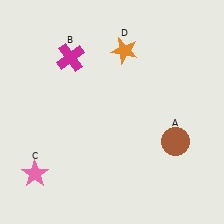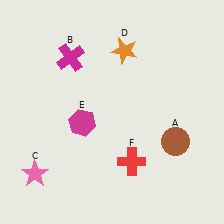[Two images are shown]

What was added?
A magenta hexagon (E), a red cross (F) were added in Image 2.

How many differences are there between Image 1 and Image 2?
There are 2 differences between the two images.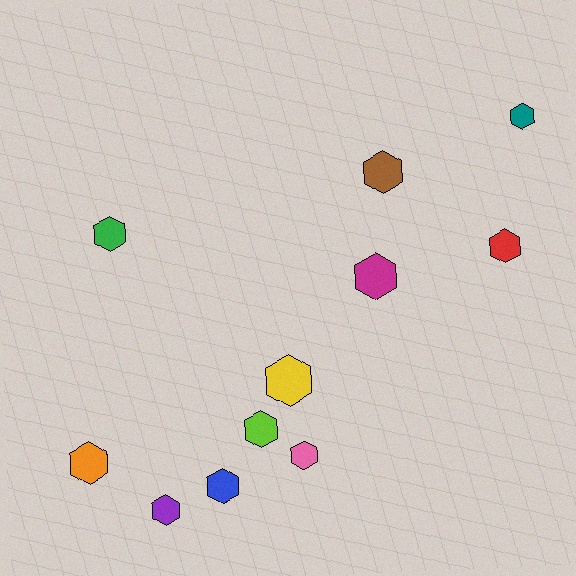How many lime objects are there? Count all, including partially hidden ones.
There is 1 lime object.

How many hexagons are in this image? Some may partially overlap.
There are 11 hexagons.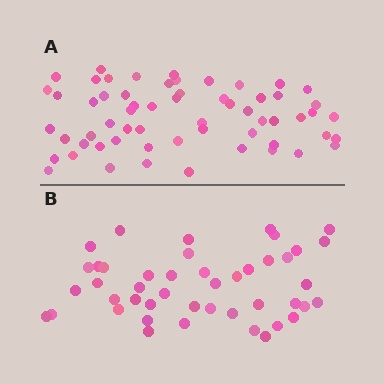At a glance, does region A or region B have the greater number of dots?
Region A (the top region) has more dots.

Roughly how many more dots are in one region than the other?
Region A has approximately 15 more dots than region B.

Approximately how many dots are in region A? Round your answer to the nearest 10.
About 60 dots.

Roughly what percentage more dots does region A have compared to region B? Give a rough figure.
About 35% more.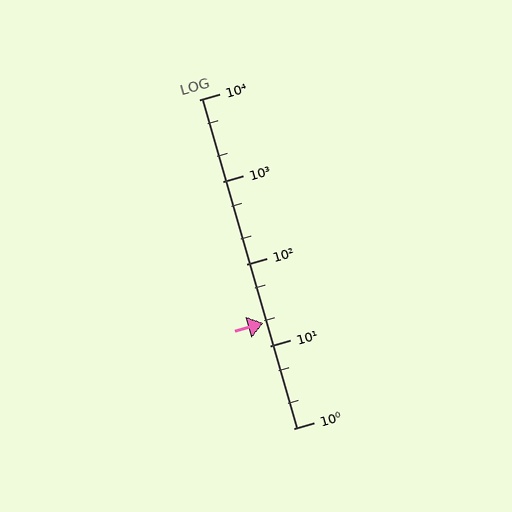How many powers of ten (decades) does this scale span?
The scale spans 4 decades, from 1 to 10000.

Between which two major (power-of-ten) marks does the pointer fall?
The pointer is between 10 and 100.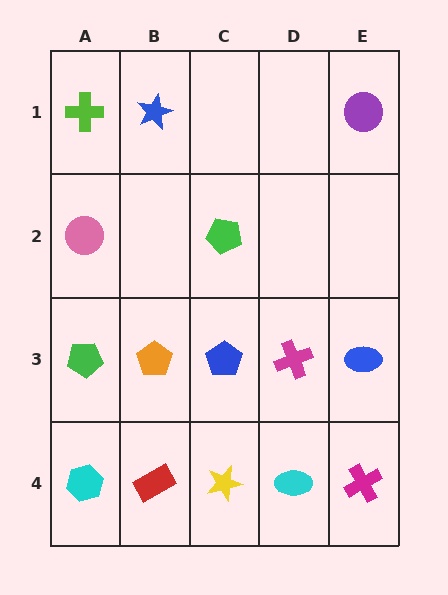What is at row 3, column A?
A green pentagon.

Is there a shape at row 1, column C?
No, that cell is empty.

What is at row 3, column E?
A blue ellipse.